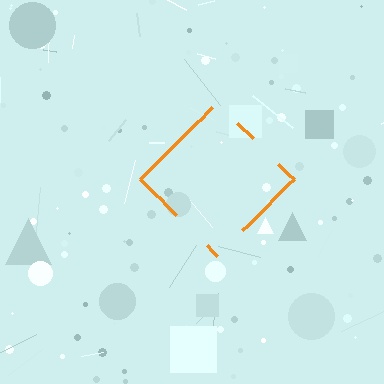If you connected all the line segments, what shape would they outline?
They would outline a diamond.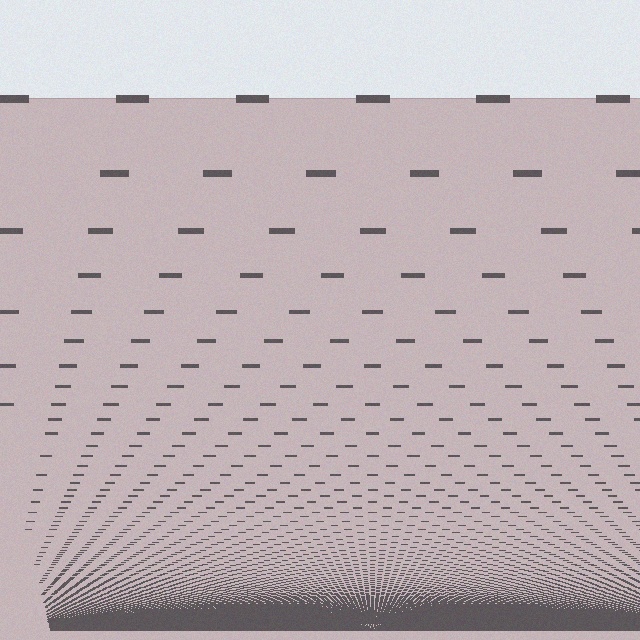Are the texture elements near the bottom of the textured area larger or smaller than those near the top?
Smaller. The gradient is inverted — elements near the bottom are smaller and denser.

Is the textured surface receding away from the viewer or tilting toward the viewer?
The surface appears to tilt toward the viewer. Texture elements get larger and sparser toward the top.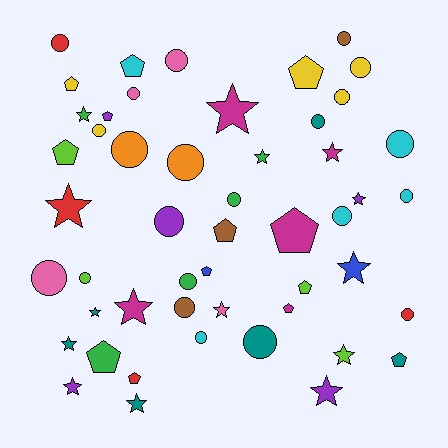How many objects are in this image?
There are 50 objects.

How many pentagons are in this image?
There are 13 pentagons.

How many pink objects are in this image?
There are 4 pink objects.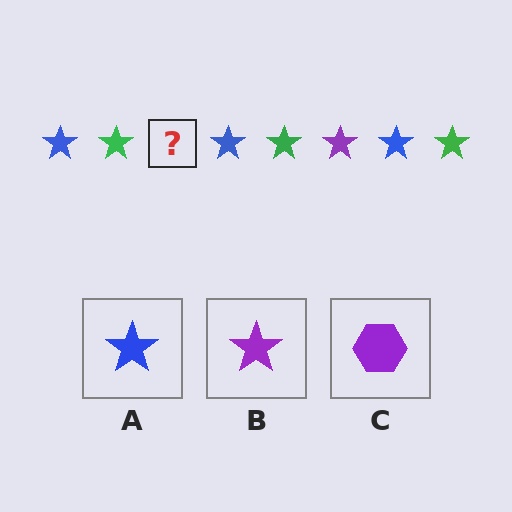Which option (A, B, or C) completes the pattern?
B.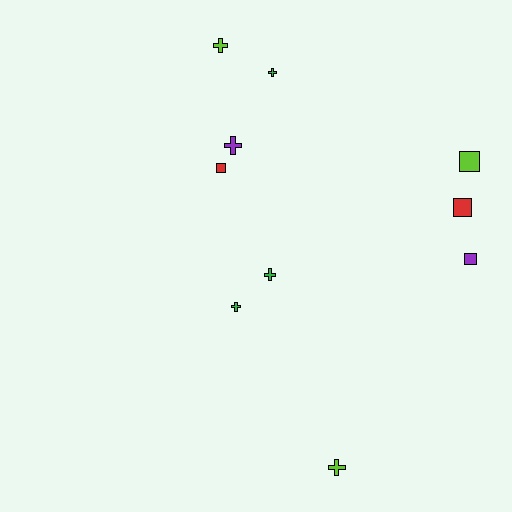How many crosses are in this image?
There are 6 crosses.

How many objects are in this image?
There are 10 objects.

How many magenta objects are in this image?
There are no magenta objects.